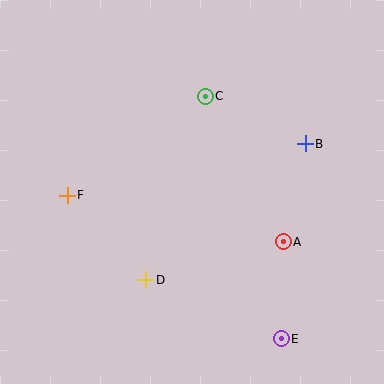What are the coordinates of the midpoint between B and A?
The midpoint between B and A is at (294, 193).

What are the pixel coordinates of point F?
Point F is at (67, 195).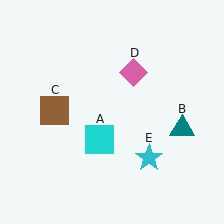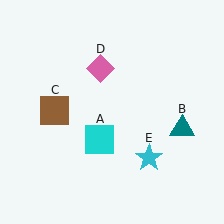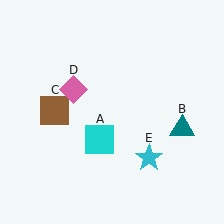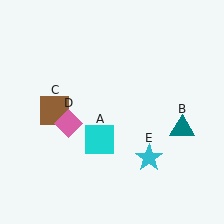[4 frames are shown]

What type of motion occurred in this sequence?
The pink diamond (object D) rotated counterclockwise around the center of the scene.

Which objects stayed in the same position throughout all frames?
Cyan square (object A) and teal triangle (object B) and brown square (object C) and cyan star (object E) remained stationary.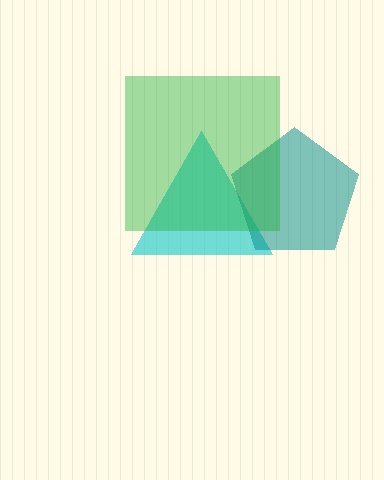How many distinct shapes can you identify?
There are 3 distinct shapes: a cyan triangle, a teal pentagon, a green square.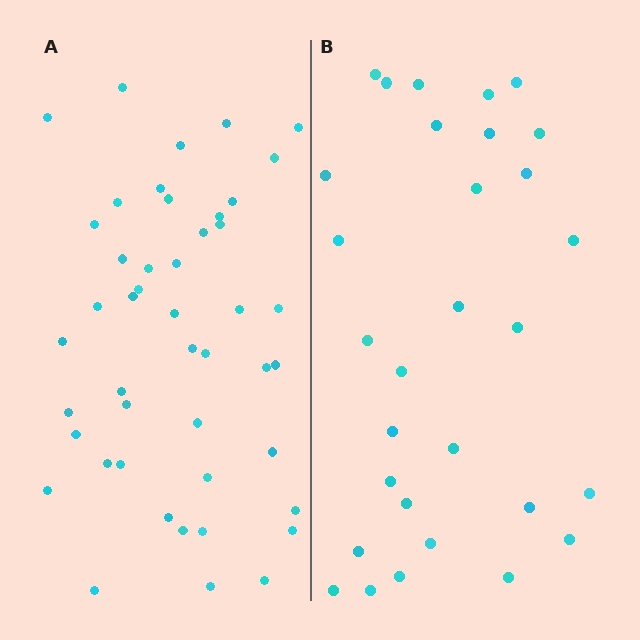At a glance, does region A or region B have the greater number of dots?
Region A (the left region) has more dots.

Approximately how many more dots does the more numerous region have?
Region A has approximately 15 more dots than region B.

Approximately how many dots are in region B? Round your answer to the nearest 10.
About 30 dots.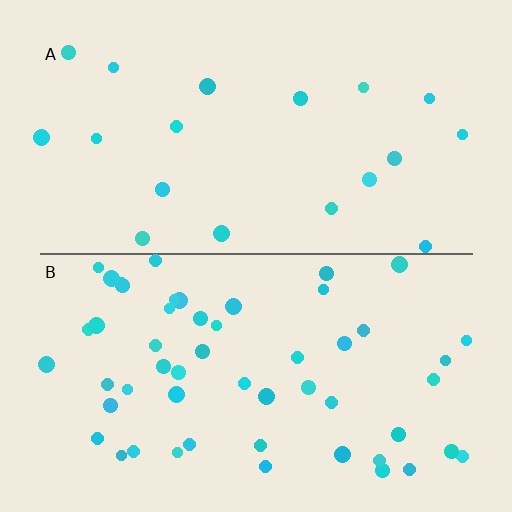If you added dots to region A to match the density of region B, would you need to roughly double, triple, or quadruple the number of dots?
Approximately triple.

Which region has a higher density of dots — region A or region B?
B (the bottom).